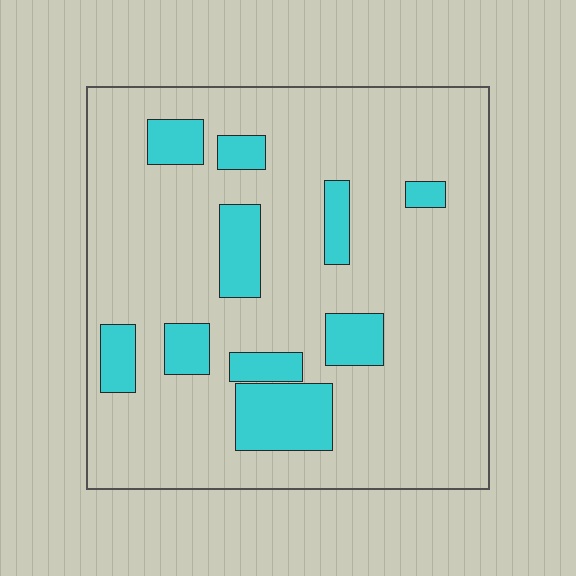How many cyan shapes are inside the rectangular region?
10.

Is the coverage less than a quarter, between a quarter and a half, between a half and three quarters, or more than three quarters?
Less than a quarter.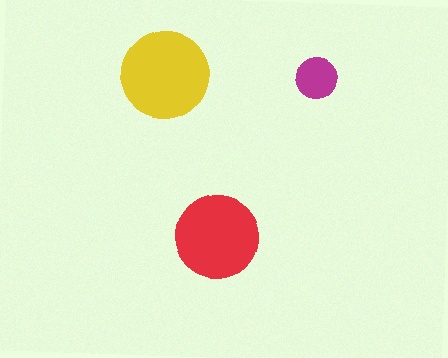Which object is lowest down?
The red circle is bottommost.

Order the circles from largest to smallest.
the yellow one, the red one, the magenta one.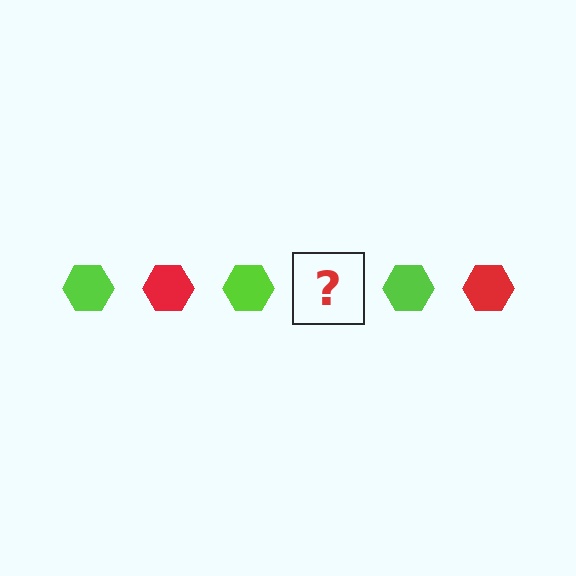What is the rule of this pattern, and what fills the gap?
The rule is that the pattern cycles through lime, red hexagons. The gap should be filled with a red hexagon.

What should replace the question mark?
The question mark should be replaced with a red hexagon.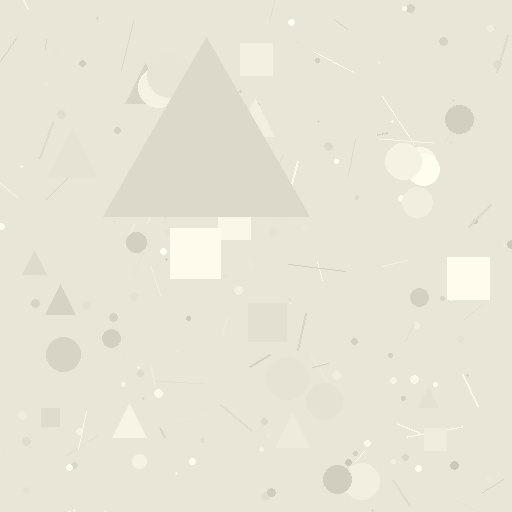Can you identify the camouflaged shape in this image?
The camouflaged shape is a triangle.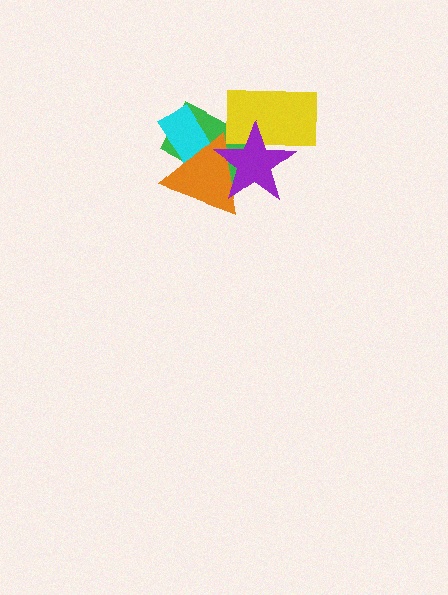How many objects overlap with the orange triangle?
3 objects overlap with the orange triangle.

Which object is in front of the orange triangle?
The purple star is in front of the orange triangle.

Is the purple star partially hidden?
No, no other shape covers it.